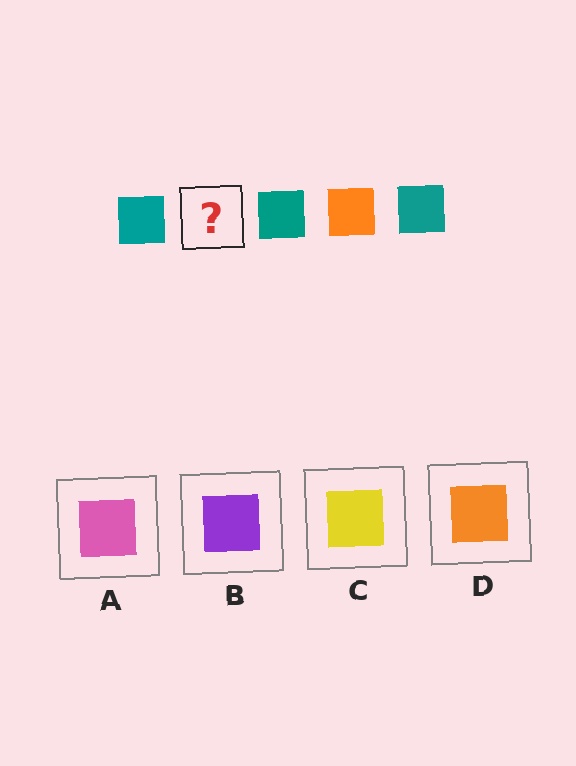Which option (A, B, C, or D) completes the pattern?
D.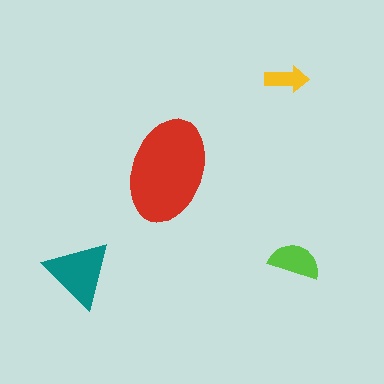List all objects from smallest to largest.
The yellow arrow, the lime semicircle, the teal triangle, the red ellipse.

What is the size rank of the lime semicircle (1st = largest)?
3rd.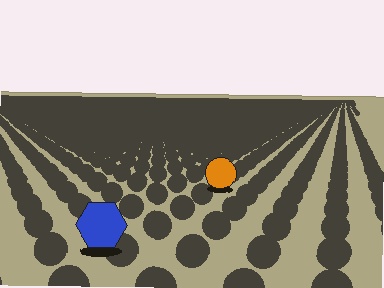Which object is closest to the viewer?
The blue hexagon is closest. The texture marks near it are larger and more spread out.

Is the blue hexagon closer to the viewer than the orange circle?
Yes. The blue hexagon is closer — you can tell from the texture gradient: the ground texture is coarser near it.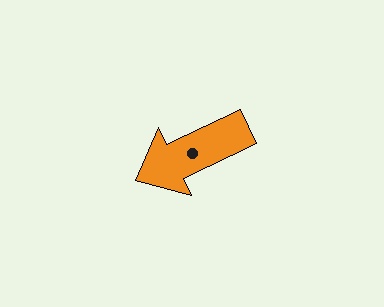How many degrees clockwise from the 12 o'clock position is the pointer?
Approximately 244 degrees.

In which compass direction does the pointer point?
Southwest.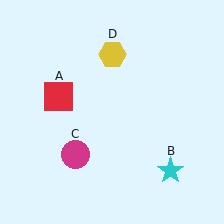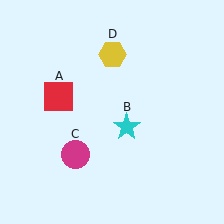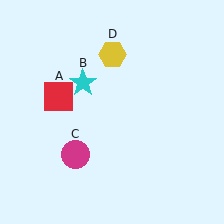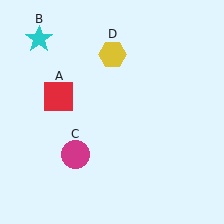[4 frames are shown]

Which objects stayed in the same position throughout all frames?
Red square (object A) and magenta circle (object C) and yellow hexagon (object D) remained stationary.